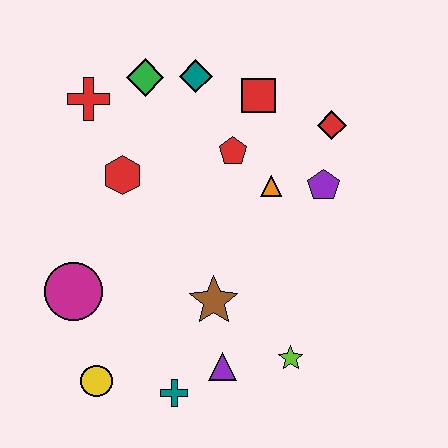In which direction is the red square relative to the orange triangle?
The red square is above the orange triangle.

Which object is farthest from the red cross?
The lime star is farthest from the red cross.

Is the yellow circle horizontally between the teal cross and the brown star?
No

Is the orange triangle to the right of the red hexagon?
Yes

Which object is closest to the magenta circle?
The yellow circle is closest to the magenta circle.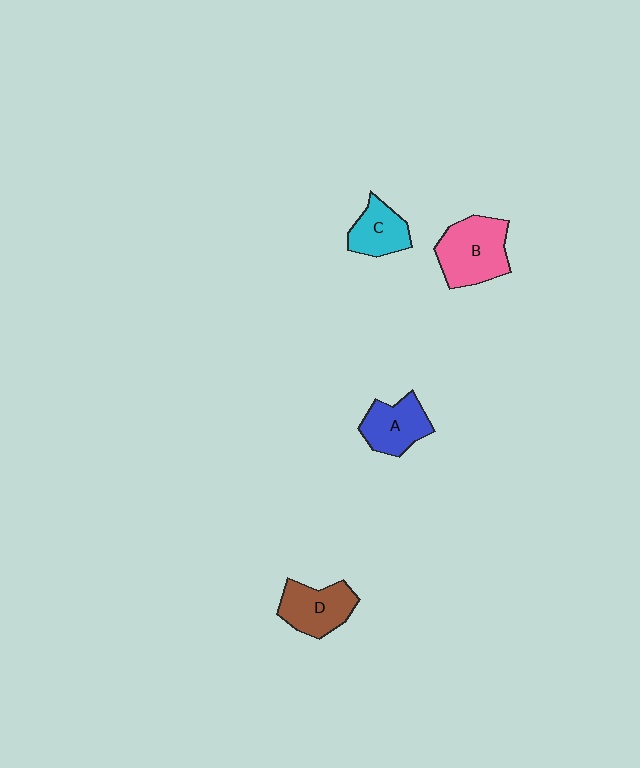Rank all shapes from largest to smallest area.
From largest to smallest: B (pink), D (brown), A (blue), C (cyan).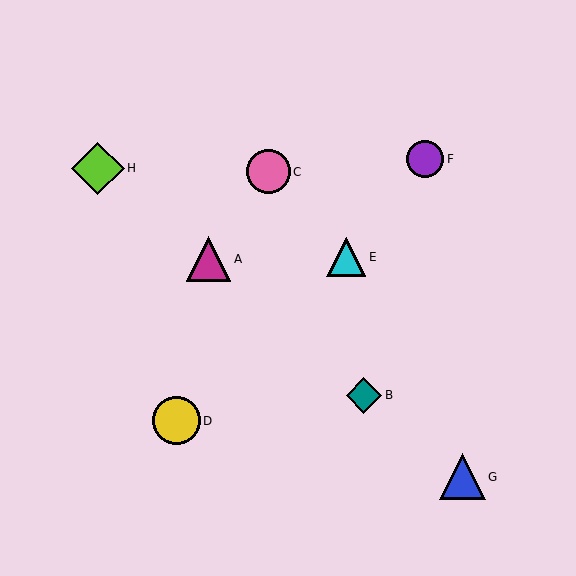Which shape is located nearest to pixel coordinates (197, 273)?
The magenta triangle (labeled A) at (208, 259) is nearest to that location.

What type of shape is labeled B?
Shape B is a teal diamond.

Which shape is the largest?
The lime diamond (labeled H) is the largest.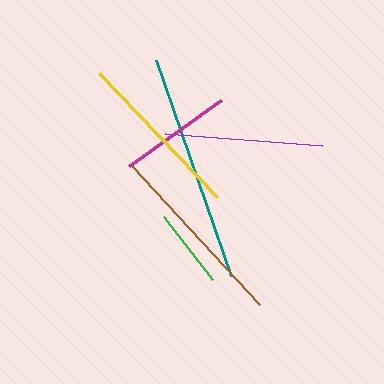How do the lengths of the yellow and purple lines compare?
The yellow and purple lines are approximately the same length.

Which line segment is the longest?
The teal line is the longest at approximately 229 pixels.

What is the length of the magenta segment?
The magenta segment is approximately 113 pixels long.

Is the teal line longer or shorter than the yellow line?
The teal line is longer than the yellow line.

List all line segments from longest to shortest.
From longest to shortest: teal, brown, yellow, purple, magenta, green.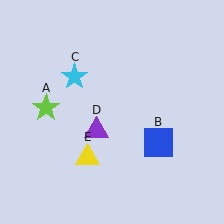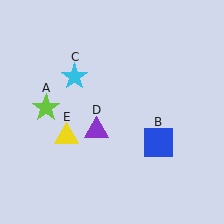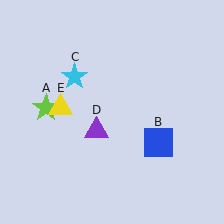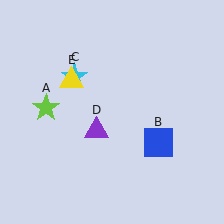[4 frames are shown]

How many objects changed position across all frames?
1 object changed position: yellow triangle (object E).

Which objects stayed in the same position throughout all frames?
Lime star (object A) and blue square (object B) and cyan star (object C) and purple triangle (object D) remained stationary.